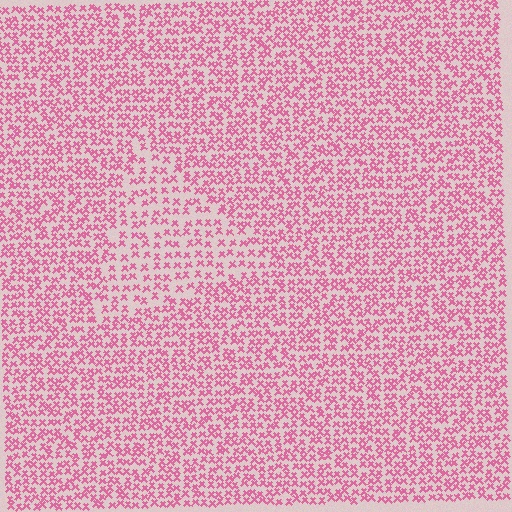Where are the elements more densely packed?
The elements are more densely packed outside the triangle boundary.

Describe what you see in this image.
The image contains small pink elements arranged at two different densities. A triangle-shaped region is visible where the elements are less densely packed than the surrounding area.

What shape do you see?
I see a triangle.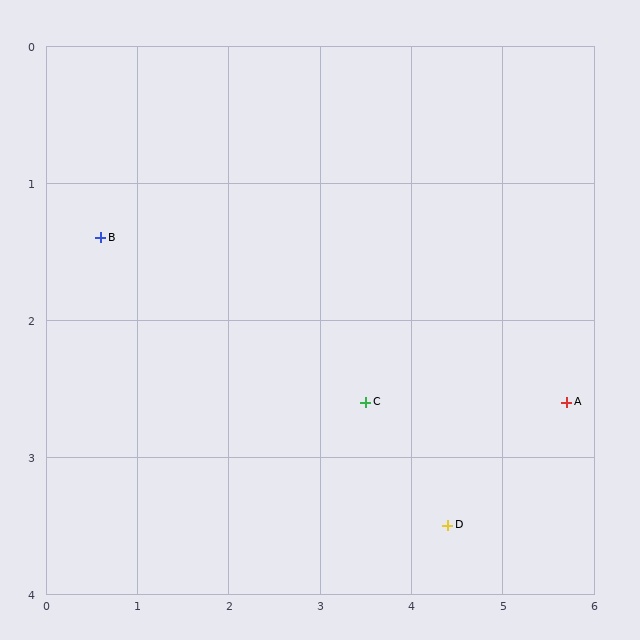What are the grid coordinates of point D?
Point D is at approximately (4.4, 3.5).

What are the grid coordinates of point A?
Point A is at approximately (5.7, 2.6).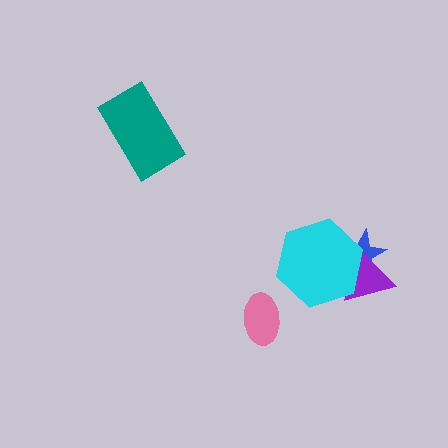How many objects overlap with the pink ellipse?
0 objects overlap with the pink ellipse.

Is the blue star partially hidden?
Yes, it is partially covered by another shape.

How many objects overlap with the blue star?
2 objects overlap with the blue star.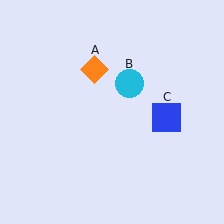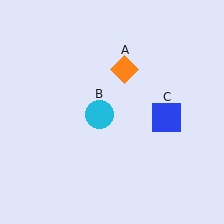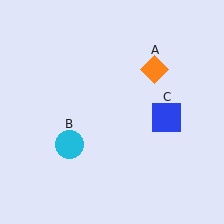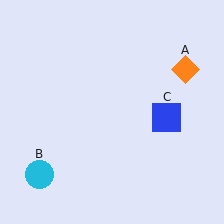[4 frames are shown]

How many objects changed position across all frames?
2 objects changed position: orange diamond (object A), cyan circle (object B).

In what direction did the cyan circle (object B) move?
The cyan circle (object B) moved down and to the left.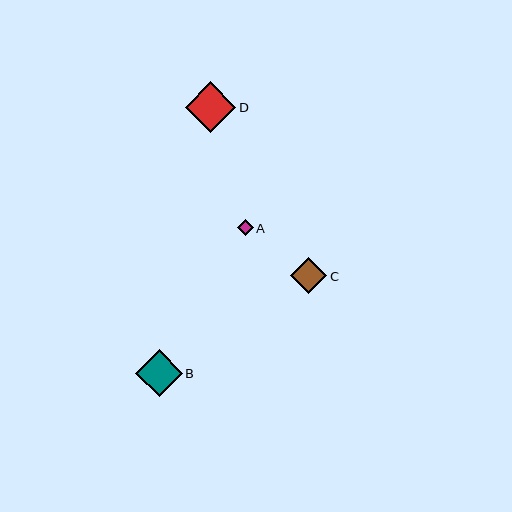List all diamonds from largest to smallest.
From largest to smallest: D, B, C, A.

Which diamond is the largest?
Diamond D is the largest with a size of approximately 50 pixels.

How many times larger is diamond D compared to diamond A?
Diamond D is approximately 3.2 times the size of diamond A.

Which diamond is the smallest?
Diamond A is the smallest with a size of approximately 16 pixels.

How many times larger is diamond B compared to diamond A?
Diamond B is approximately 3.0 times the size of diamond A.